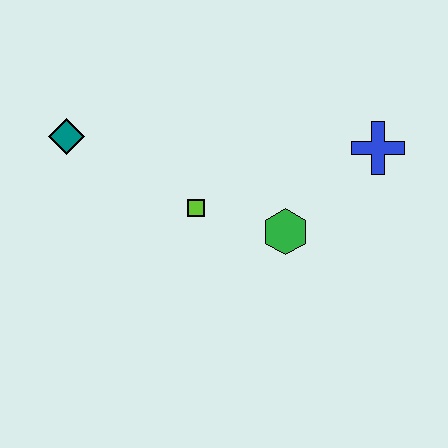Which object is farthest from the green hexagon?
The teal diamond is farthest from the green hexagon.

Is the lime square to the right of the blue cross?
No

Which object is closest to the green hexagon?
The lime square is closest to the green hexagon.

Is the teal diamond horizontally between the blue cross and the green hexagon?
No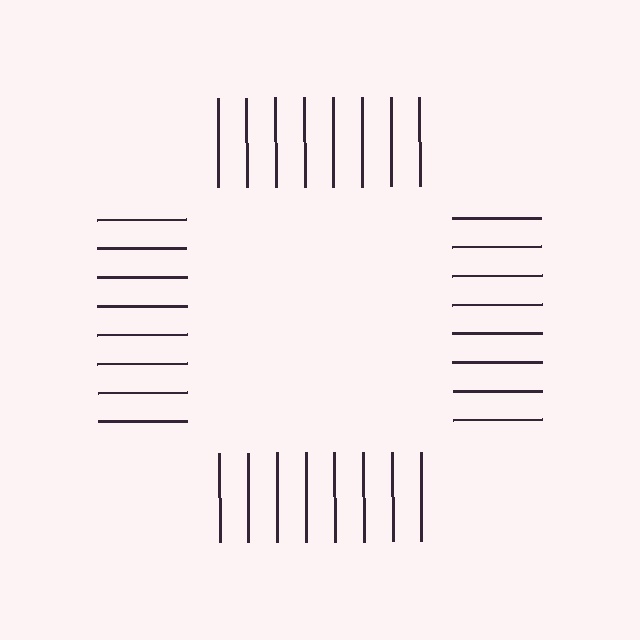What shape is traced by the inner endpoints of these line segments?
An illusory square — the line segments terminate on its edges but no continuous stroke is drawn.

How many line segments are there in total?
32 — 8 along each of the 4 edges.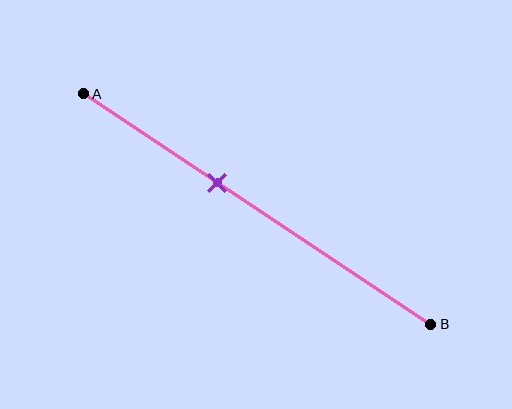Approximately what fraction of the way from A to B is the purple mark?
The purple mark is approximately 40% of the way from A to B.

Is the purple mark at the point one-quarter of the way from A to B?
No, the mark is at about 40% from A, not at the 25% one-quarter point.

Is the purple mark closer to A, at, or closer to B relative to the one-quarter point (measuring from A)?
The purple mark is closer to point B than the one-quarter point of segment AB.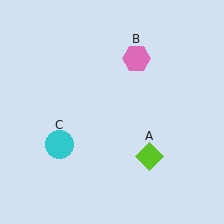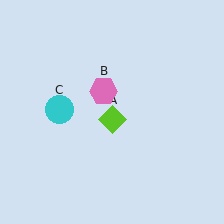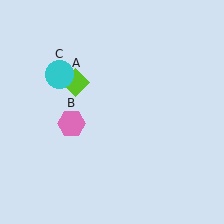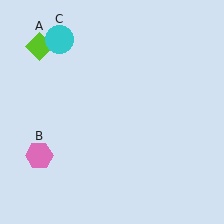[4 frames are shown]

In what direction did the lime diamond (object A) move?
The lime diamond (object A) moved up and to the left.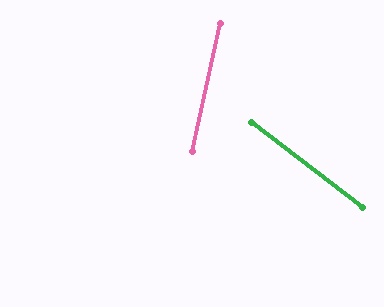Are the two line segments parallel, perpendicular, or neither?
Neither parallel nor perpendicular — they differ by about 65°.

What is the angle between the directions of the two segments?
Approximately 65 degrees.